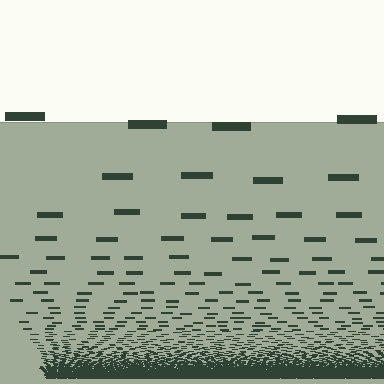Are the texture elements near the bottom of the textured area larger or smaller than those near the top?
Smaller. The gradient is inverted — elements near the bottom are smaller and denser.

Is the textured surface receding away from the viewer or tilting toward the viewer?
The surface appears to tilt toward the viewer. Texture elements get larger and sparser toward the top.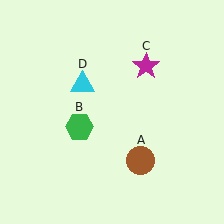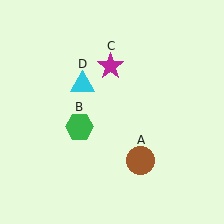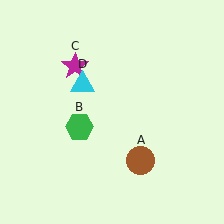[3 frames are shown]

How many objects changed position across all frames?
1 object changed position: magenta star (object C).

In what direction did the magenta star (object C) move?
The magenta star (object C) moved left.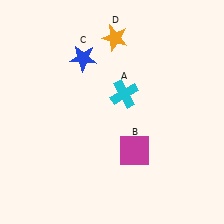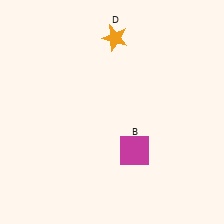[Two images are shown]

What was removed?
The cyan cross (A), the blue star (C) were removed in Image 2.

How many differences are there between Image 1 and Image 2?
There are 2 differences between the two images.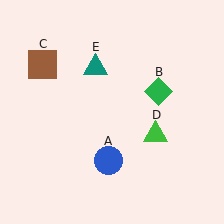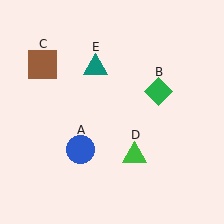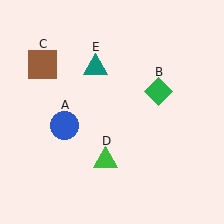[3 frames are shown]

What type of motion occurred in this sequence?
The blue circle (object A), green triangle (object D) rotated clockwise around the center of the scene.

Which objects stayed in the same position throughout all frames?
Green diamond (object B) and brown square (object C) and teal triangle (object E) remained stationary.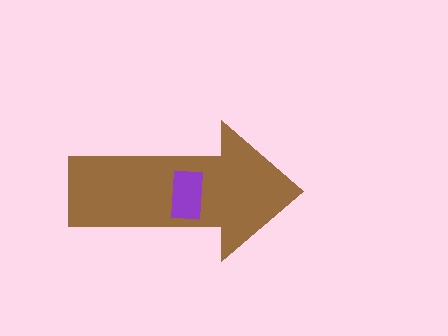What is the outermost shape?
The brown arrow.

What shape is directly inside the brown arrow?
The purple rectangle.